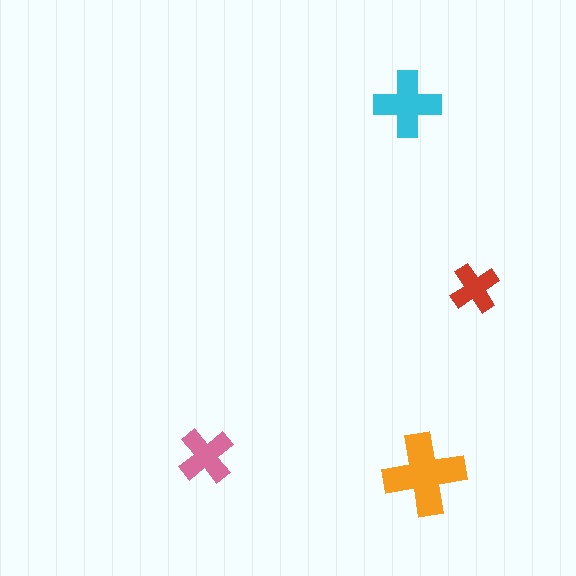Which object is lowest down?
The orange cross is bottommost.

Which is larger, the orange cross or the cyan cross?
The orange one.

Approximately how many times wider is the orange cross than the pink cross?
About 1.5 times wider.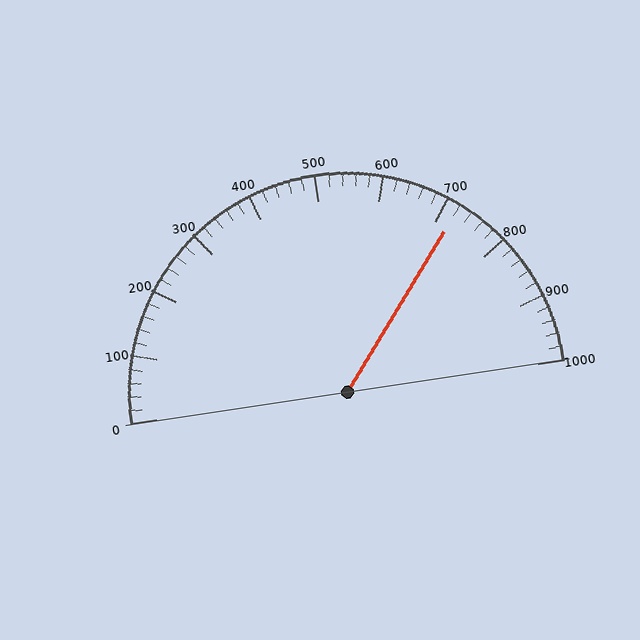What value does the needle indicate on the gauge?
The needle indicates approximately 720.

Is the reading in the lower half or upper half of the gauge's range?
The reading is in the upper half of the range (0 to 1000).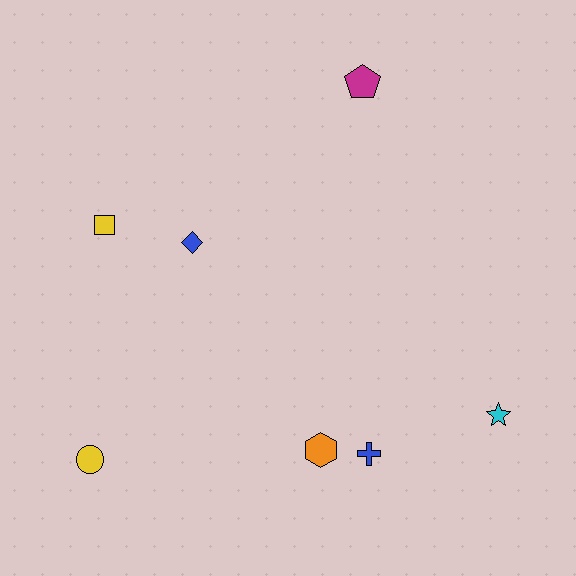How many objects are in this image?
There are 7 objects.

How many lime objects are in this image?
There are no lime objects.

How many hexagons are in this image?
There is 1 hexagon.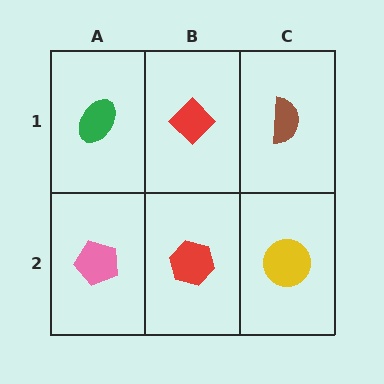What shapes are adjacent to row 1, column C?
A yellow circle (row 2, column C), a red diamond (row 1, column B).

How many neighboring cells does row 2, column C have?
2.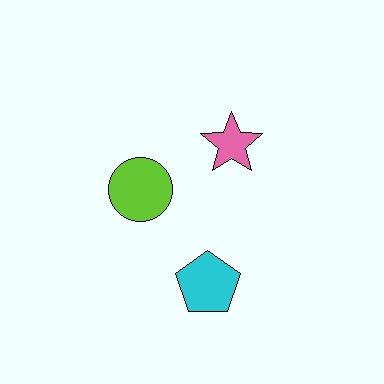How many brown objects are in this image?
There are no brown objects.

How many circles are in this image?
There is 1 circle.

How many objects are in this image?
There are 3 objects.